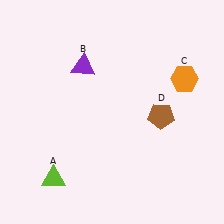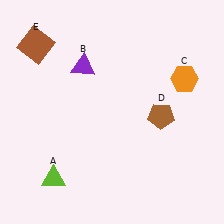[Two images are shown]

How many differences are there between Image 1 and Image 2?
There is 1 difference between the two images.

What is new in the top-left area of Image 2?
A brown square (E) was added in the top-left area of Image 2.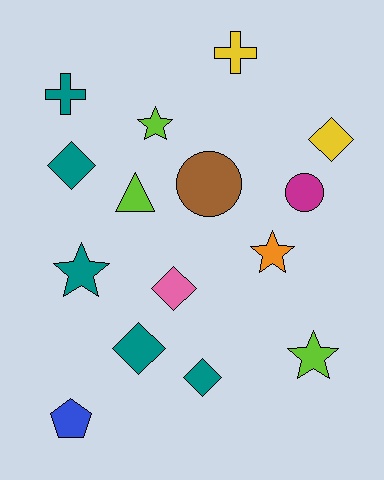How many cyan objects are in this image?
There are no cyan objects.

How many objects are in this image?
There are 15 objects.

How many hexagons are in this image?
There are no hexagons.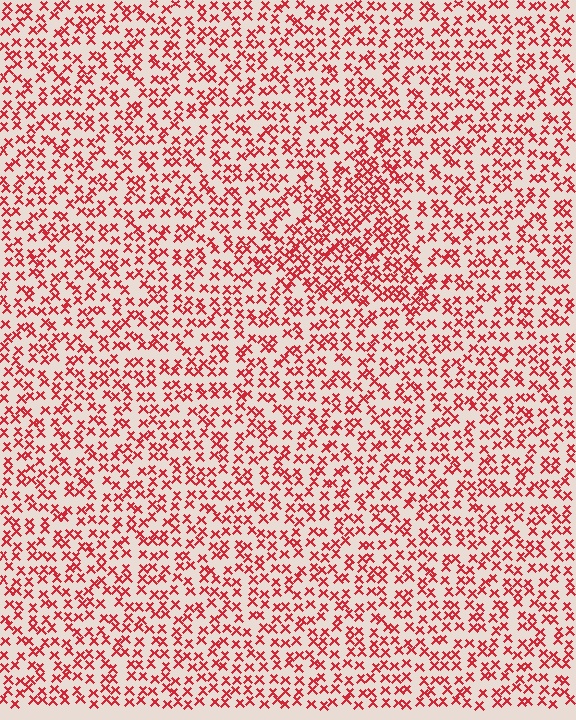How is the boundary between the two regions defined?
The boundary is defined by a change in element density (approximately 1.6x ratio). All elements are the same color, size, and shape.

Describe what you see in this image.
The image contains small red elements arranged at two different densities. A triangle-shaped region is visible where the elements are more densely packed than the surrounding area.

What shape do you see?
I see a triangle.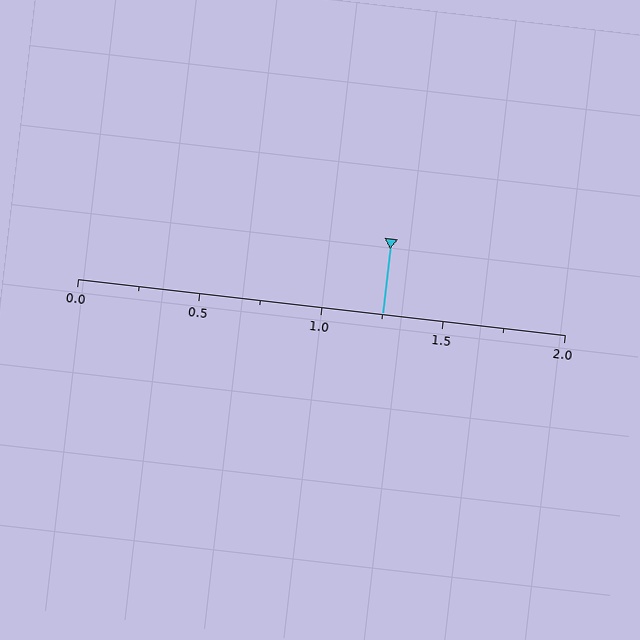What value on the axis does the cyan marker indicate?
The marker indicates approximately 1.25.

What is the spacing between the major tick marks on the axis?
The major ticks are spaced 0.5 apart.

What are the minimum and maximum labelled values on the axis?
The axis runs from 0.0 to 2.0.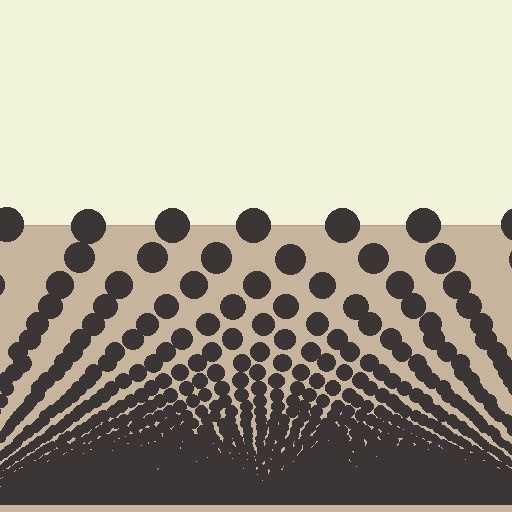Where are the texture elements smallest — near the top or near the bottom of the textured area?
Near the bottom.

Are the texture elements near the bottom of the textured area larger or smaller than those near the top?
Smaller. The gradient is inverted — elements near the bottom are smaller and denser.